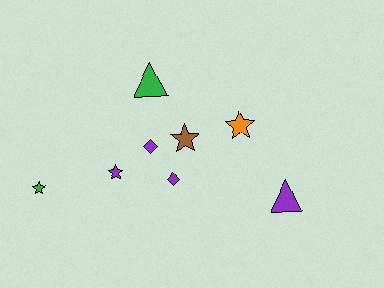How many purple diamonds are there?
There are 2 purple diamonds.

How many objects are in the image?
There are 8 objects.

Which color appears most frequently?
Purple, with 4 objects.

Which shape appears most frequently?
Star, with 4 objects.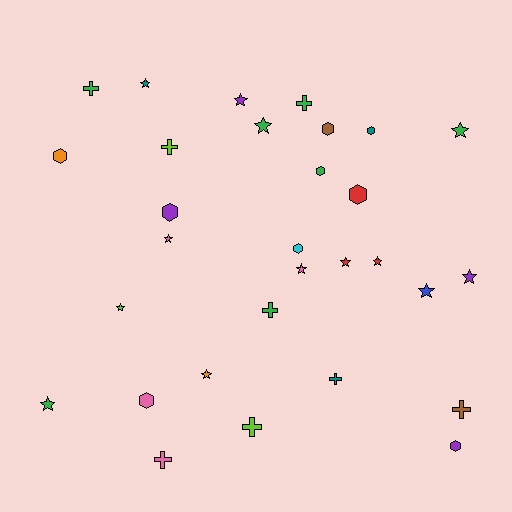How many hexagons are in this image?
There are 9 hexagons.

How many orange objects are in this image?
There are 2 orange objects.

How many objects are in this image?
There are 30 objects.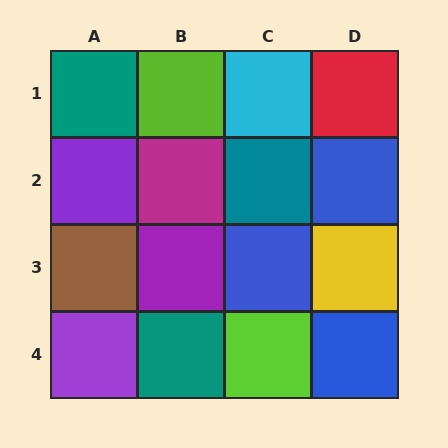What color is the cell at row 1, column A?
Teal.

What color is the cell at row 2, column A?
Purple.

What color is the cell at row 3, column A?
Brown.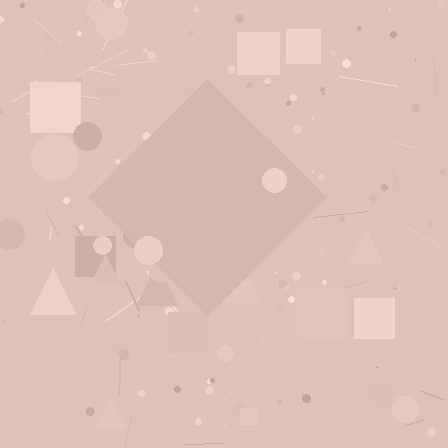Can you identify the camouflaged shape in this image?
The camouflaged shape is a diamond.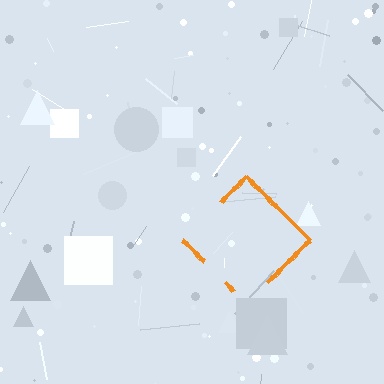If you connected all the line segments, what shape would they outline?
They would outline a diamond.